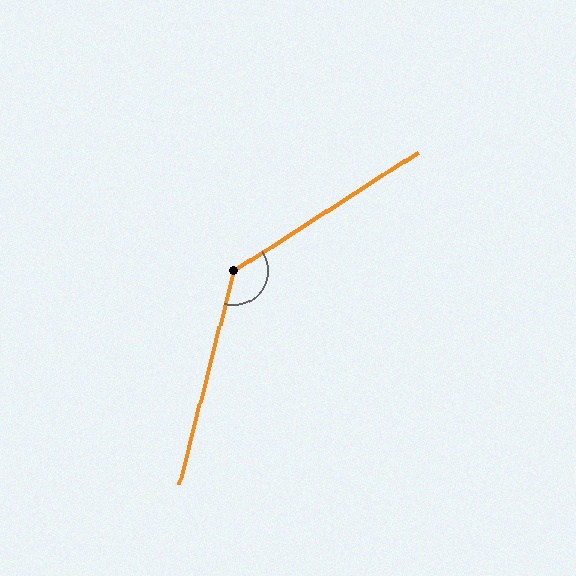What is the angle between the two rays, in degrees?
Approximately 137 degrees.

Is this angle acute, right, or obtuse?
It is obtuse.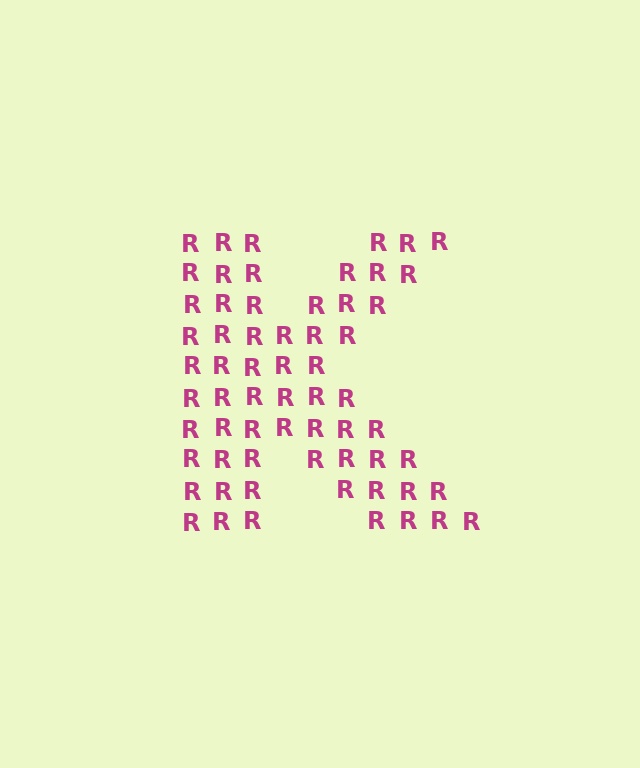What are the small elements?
The small elements are letter R's.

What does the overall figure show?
The overall figure shows the letter K.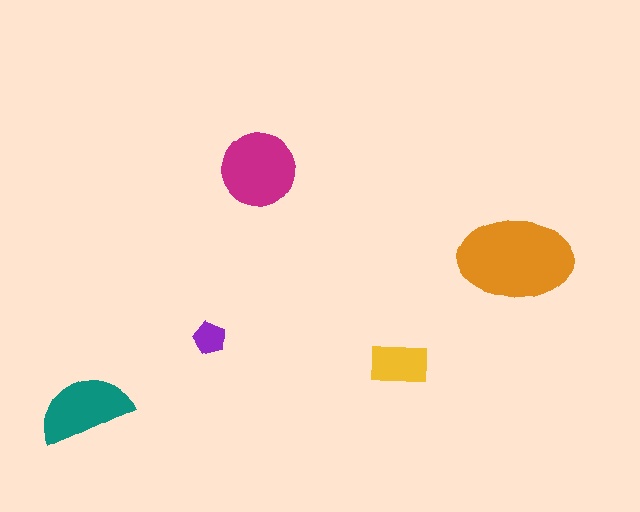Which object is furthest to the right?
The orange ellipse is rightmost.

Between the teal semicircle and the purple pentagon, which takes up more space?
The teal semicircle.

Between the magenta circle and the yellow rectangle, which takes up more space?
The magenta circle.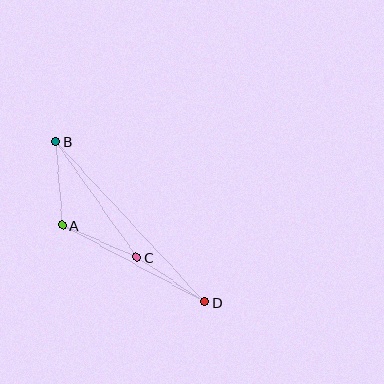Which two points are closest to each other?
Points A and C are closest to each other.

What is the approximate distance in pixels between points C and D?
The distance between C and D is approximately 81 pixels.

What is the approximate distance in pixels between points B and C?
The distance between B and C is approximately 141 pixels.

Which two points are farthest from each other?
Points B and D are farthest from each other.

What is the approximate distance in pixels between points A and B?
The distance between A and B is approximately 84 pixels.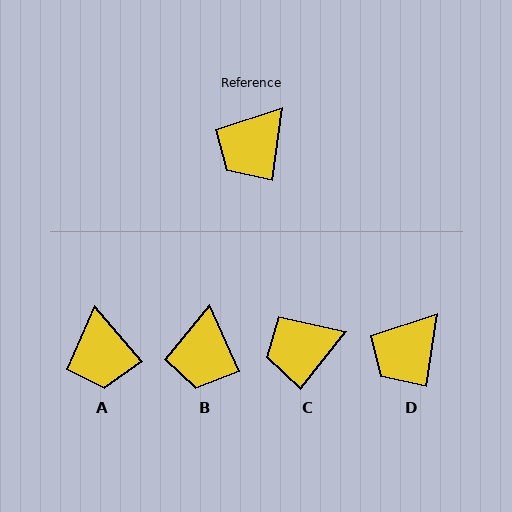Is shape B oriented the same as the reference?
No, it is off by about 32 degrees.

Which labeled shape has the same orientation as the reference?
D.